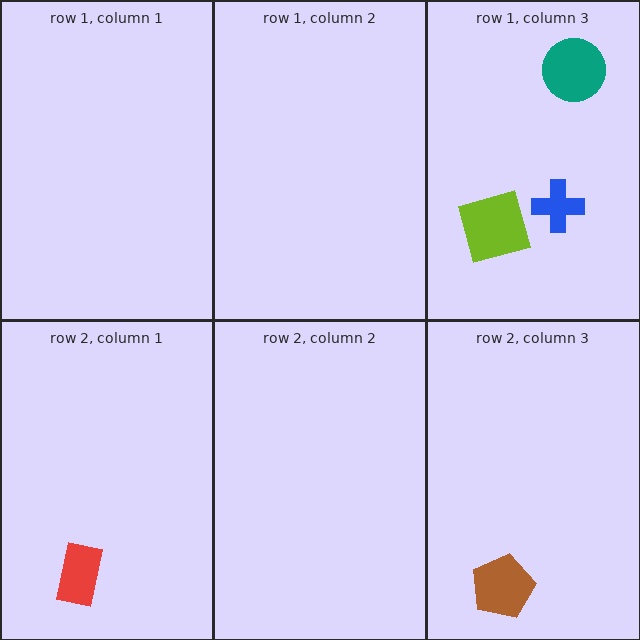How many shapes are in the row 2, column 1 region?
1.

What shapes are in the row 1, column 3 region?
The lime square, the teal circle, the blue cross.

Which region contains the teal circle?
The row 1, column 3 region.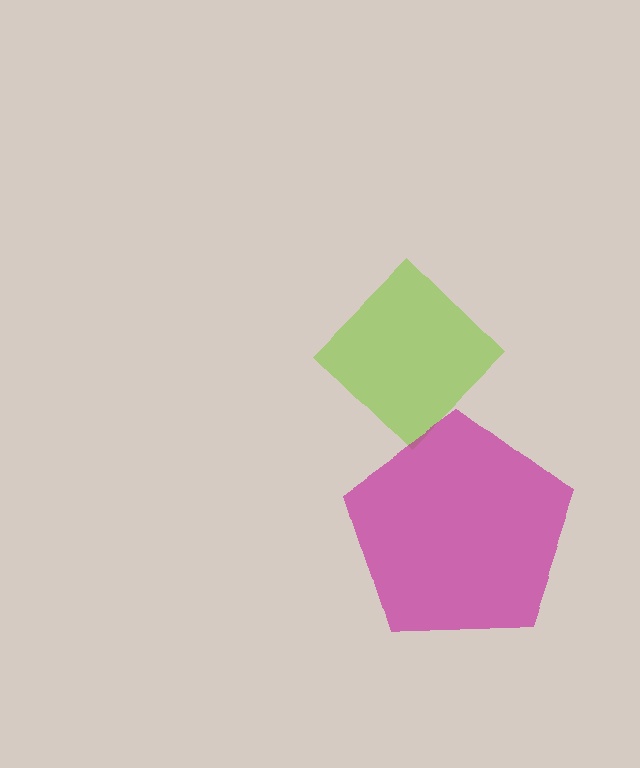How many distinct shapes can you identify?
There are 2 distinct shapes: a lime diamond, a magenta pentagon.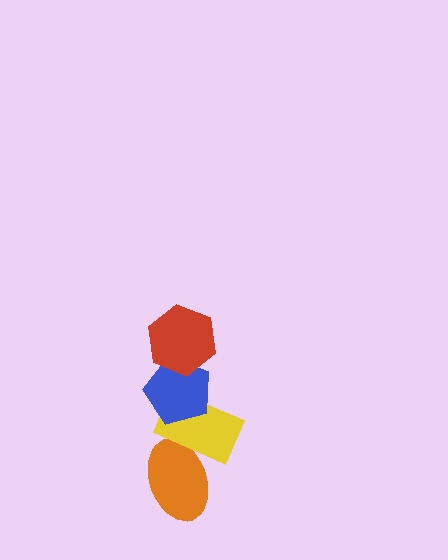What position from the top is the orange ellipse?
The orange ellipse is 4th from the top.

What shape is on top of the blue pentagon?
The red hexagon is on top of the blue pentagon.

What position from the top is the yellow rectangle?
The yellow rectangle is 3rd from the top.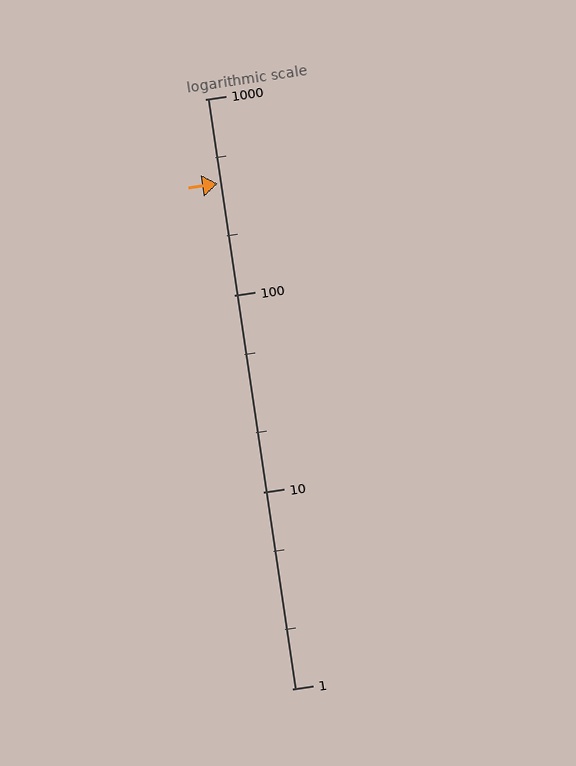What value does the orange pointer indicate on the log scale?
The pointer indicates approximately 370.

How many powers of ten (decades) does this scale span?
The scale spans 3 decades, from 1 to 1000.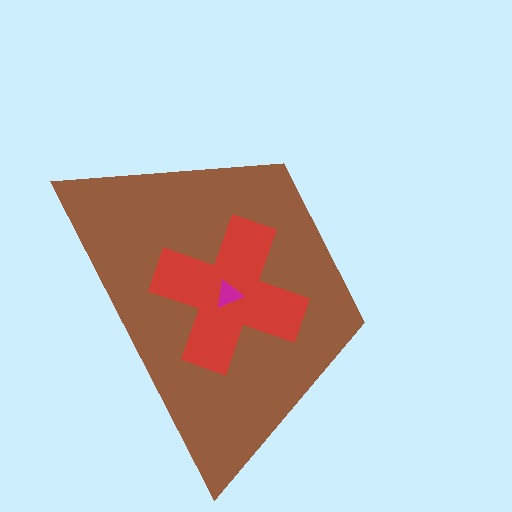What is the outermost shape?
The brown trapezoid.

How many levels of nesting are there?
3.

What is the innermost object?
The magenta triangle.